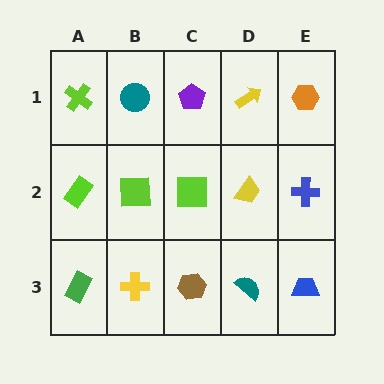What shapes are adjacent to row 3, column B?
A lime square (row 2, column B), a green rectangle (row 3, column A), a brown hexagon (row 3, column C).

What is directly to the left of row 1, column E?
A yellow arrow.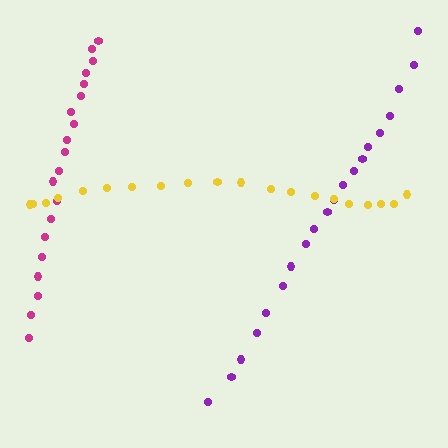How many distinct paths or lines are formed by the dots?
There are 3 distinct paths.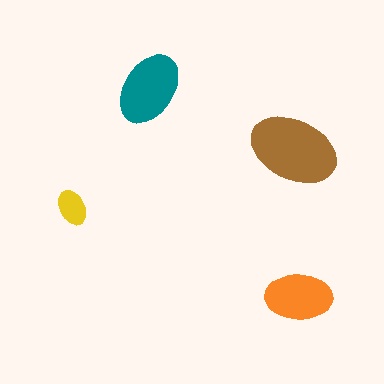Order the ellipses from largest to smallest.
the brown one, the teal one, the orange one, the yellow one.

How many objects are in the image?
There are 4 objects in the image.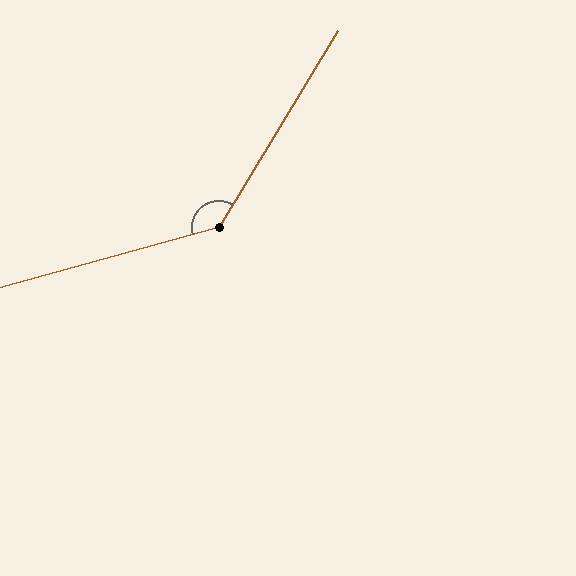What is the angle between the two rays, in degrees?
Approximately 136 degrees.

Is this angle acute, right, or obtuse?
It is obtuse.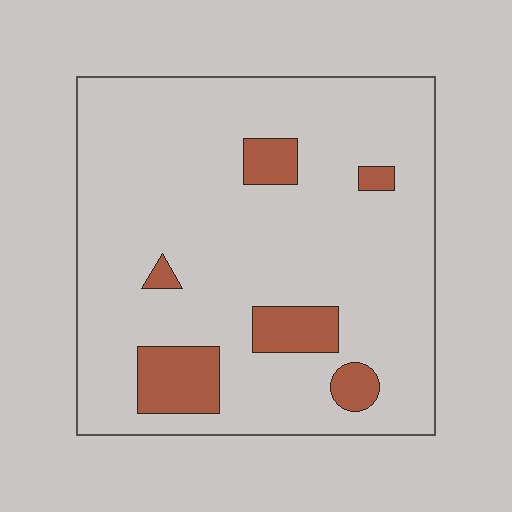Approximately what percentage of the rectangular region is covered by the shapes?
Approximately 10%.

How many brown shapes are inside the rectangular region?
6.